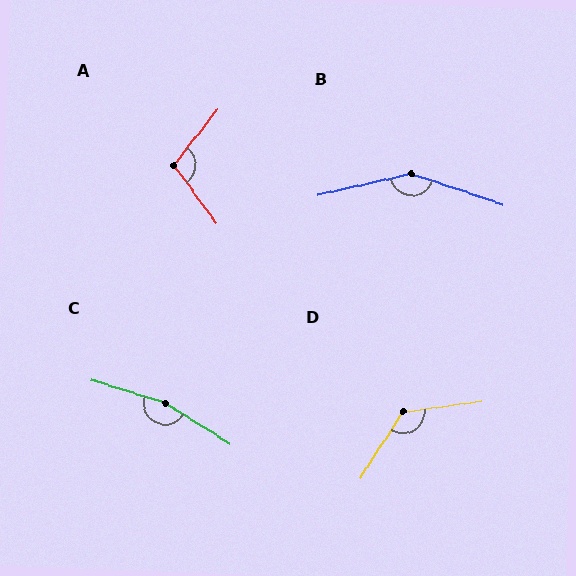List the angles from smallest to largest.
A (105°), D (130°), B (149°), C (166°).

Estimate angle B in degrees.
Approximately 149 degrees.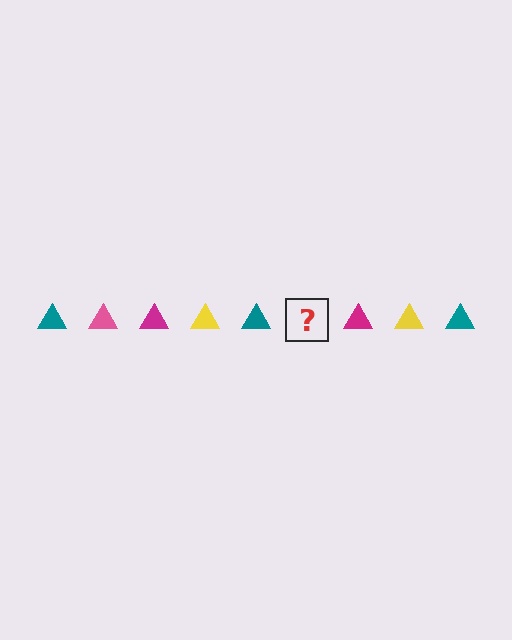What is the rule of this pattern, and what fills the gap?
The rule is that the pattern cycles through teal, pink, magenta, yellow triangles. The gap should be filled with a pink triangle.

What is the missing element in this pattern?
The missing element is a pink triangle.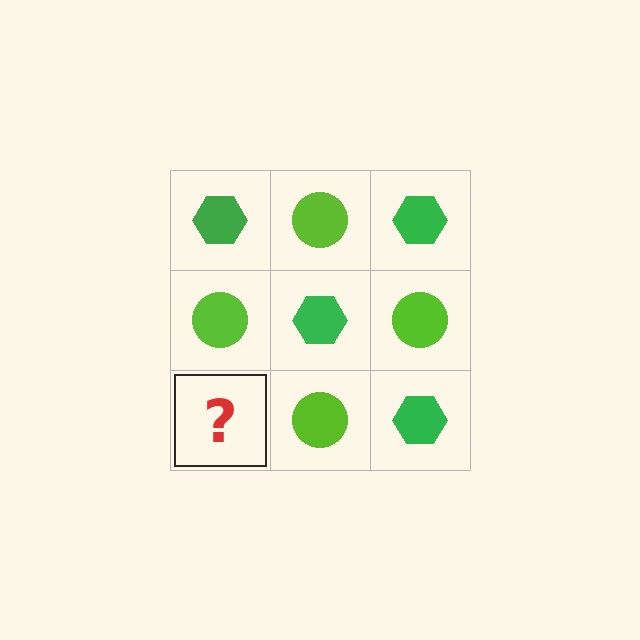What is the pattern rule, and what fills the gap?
The rule is that it alternates green hexagon and lime circle in a checkerboard pattern. The gap should be filled with a green hexagon.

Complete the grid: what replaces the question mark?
The question mark should be replaced with a green hexagon.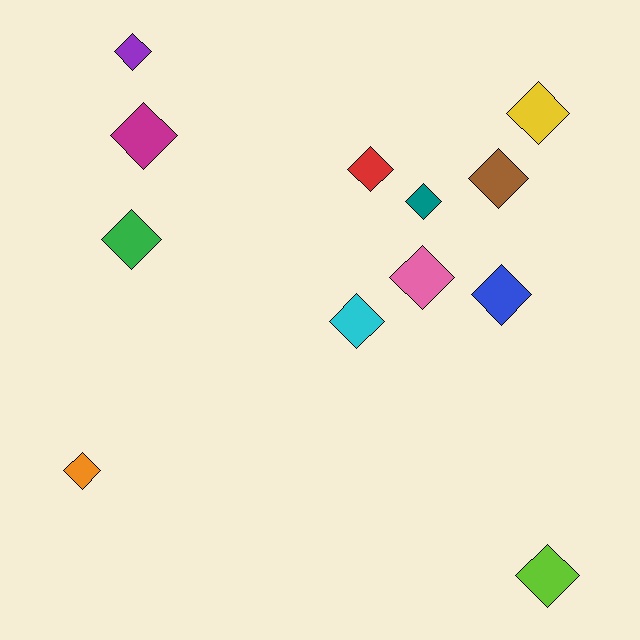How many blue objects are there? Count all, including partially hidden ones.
There is 1 blue object.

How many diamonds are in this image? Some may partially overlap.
There are 12 diamonds.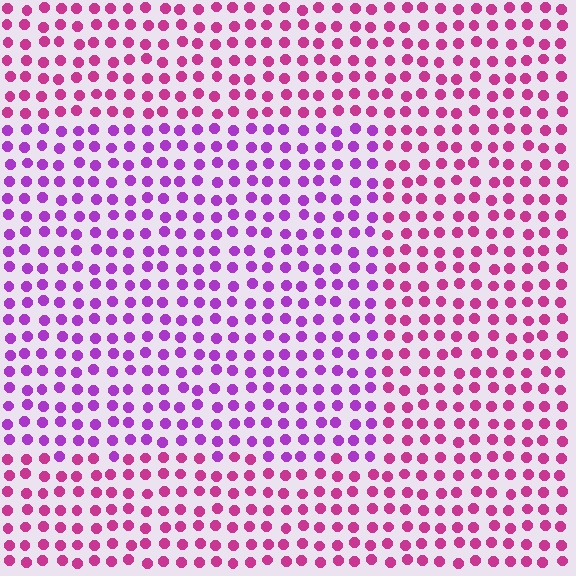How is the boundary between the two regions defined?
The boundary is defined purely by a slight shift in hue (about 36 degrees). Spacing, size, and orientation are identical on both sides.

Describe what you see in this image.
The image is filled with small magenta elements in a uniform arrangement. A rectangle-shaped region is visible where the elements are tinted to a slightly different hue, forming a subtle color boundary.